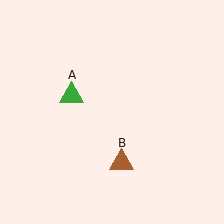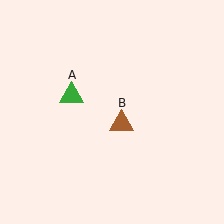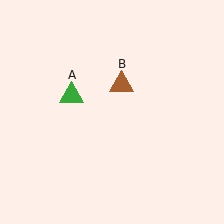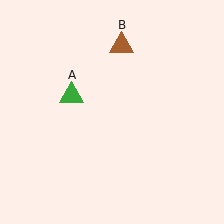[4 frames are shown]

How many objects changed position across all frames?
1 object changed position: brown triangle (object B).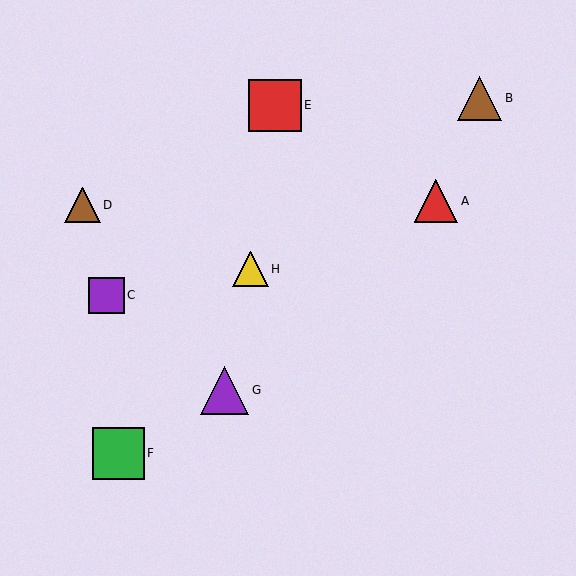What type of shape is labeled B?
Shape B is a brown triangle.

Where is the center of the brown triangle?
The center of the brown triangle is at (82, 205).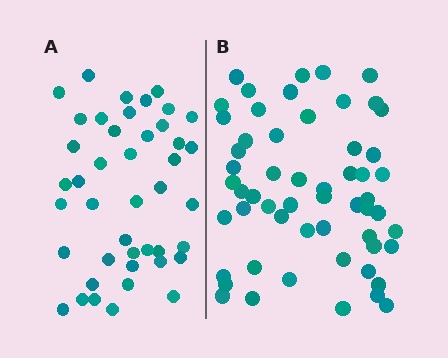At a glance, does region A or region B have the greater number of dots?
Region B (the right region) has more dots.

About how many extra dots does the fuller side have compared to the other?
Region B has approximately 15 more dots than region A.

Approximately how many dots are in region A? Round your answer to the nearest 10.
About 40 dots. (The exact count is 43, which rounds to 40.)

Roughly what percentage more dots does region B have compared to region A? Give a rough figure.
About 30% more.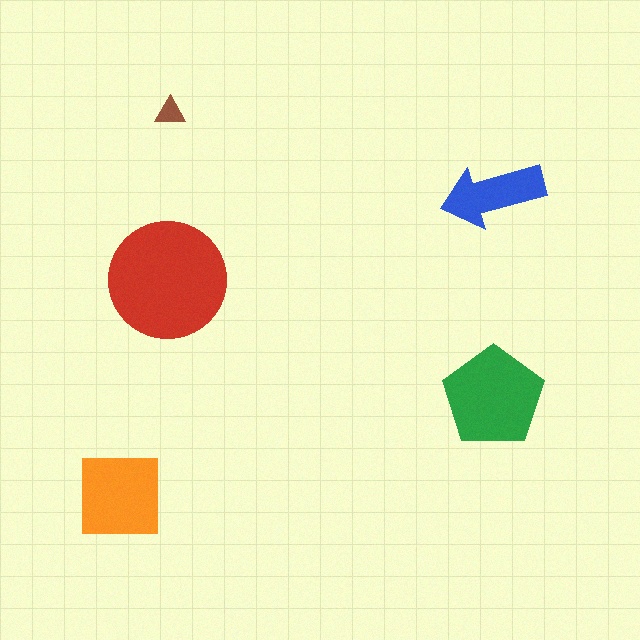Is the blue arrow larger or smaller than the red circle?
Smaller.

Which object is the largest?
The red circle.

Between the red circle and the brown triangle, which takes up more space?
The red circle.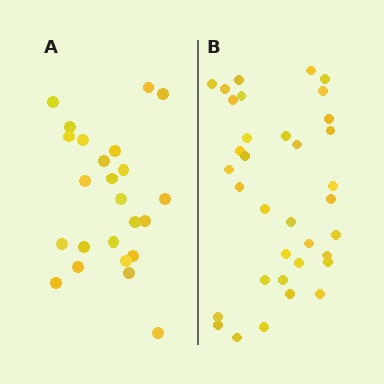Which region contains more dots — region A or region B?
Region B (the right region) has more dots.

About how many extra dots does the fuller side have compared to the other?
Region B has roughly 12 or so more dots than region A.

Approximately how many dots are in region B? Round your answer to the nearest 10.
About 40 dots. (The exact count is 35, which rounds to 40.)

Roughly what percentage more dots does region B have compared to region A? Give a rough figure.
About 45% more.